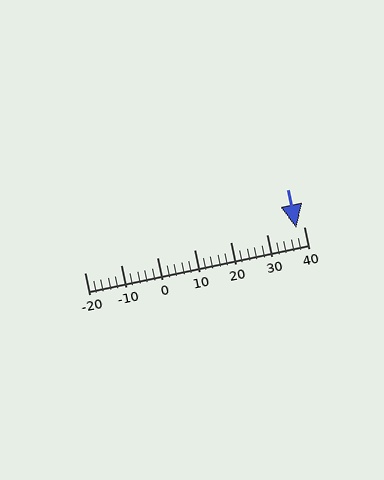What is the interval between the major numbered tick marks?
The major tick marks are spaced 10 units apart.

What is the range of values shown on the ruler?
The ruler shows values from -20 to 40.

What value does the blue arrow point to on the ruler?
The blue arrow points to approximately 38.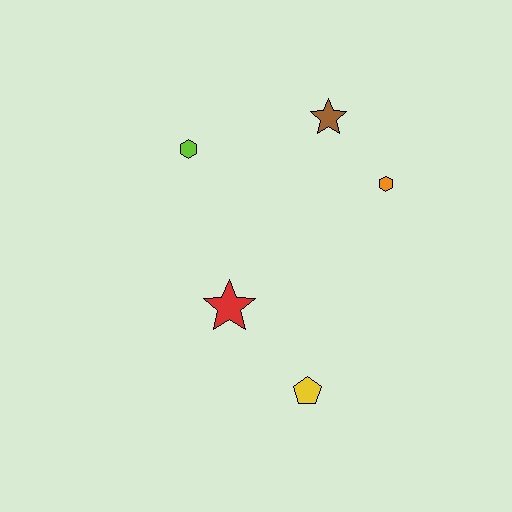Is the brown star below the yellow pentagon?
No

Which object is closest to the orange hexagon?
The brown star is closest to the orange hexagon.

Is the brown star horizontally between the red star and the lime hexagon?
No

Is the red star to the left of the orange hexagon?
Yes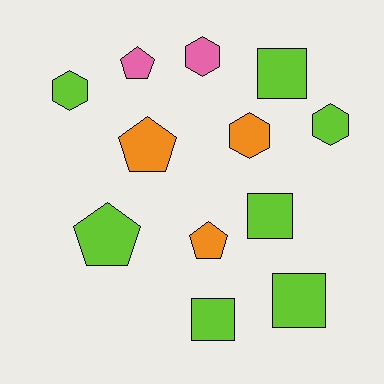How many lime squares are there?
There are 4 lime squares.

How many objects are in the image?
There are 12 objects.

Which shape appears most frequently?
Pentagon, with 4 objects.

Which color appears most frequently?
Lime, with 7 objects.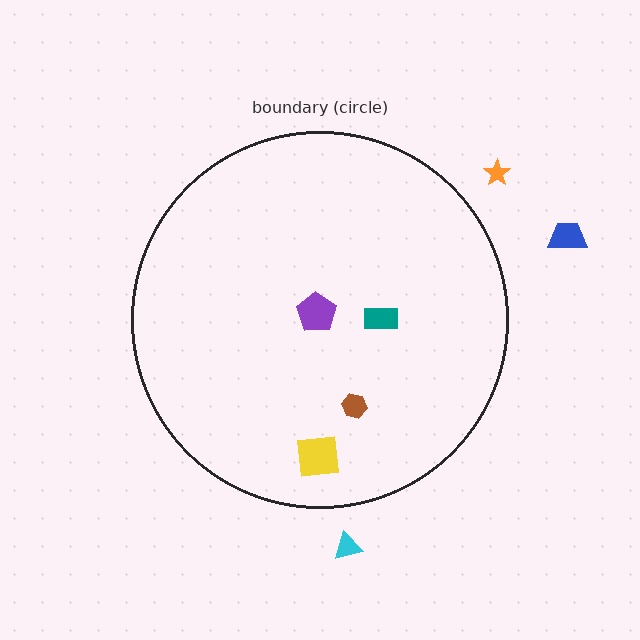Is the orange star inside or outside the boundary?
Outside.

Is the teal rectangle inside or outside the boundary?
Inside.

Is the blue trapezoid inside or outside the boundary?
Outside.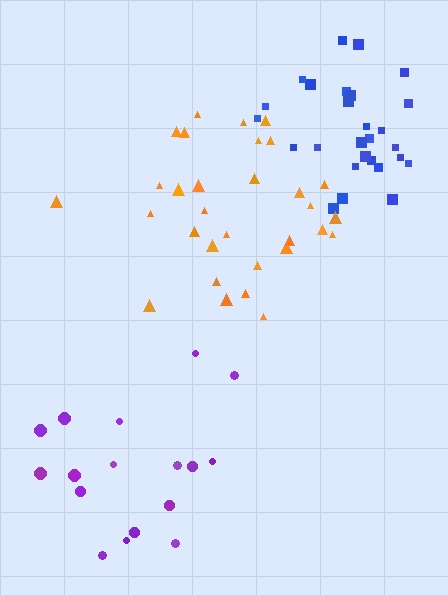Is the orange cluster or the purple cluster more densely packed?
Orange.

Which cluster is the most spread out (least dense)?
Purple.